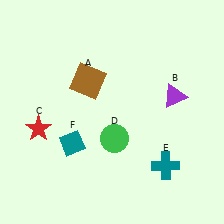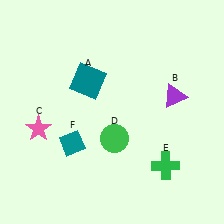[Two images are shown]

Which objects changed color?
A changed from brown to teal. C changed from red to pink. E changed from teal to green.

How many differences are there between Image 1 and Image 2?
There are 3 differences between the two images.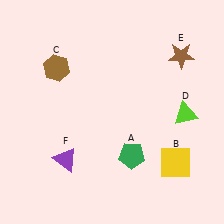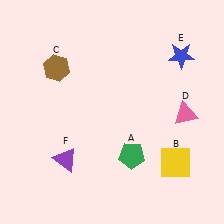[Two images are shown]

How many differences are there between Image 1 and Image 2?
There are 2 differences between the two images.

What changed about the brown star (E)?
In Image 1, E is brown. In Image 2, it changed to blue.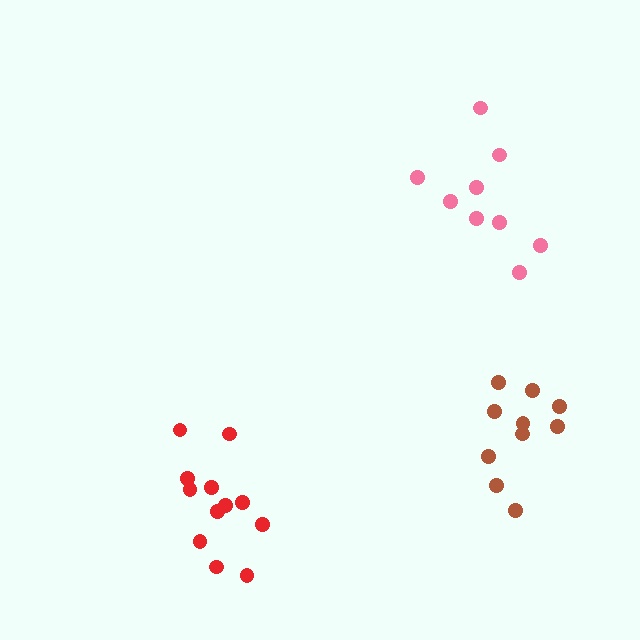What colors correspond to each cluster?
The clusters are colored: pink, brown, red.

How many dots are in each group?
Group 1: 9 dots, Group 2: 10 dots, Group 3: 12 dots (31 total).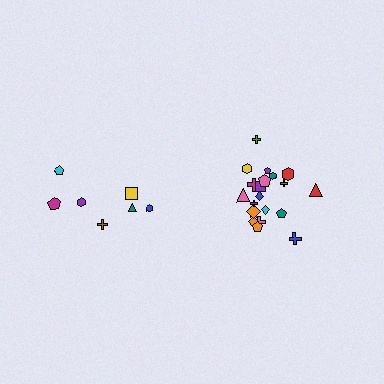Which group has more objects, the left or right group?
The right group.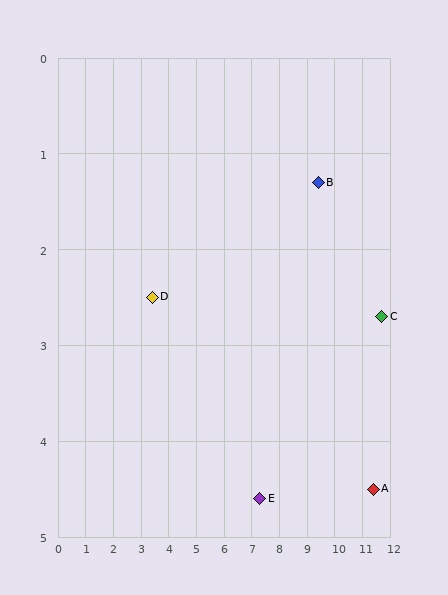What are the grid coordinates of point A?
Point A is at approximately (11.4, 4.5).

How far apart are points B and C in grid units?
Points B and C are about 2.7 grid units apart.